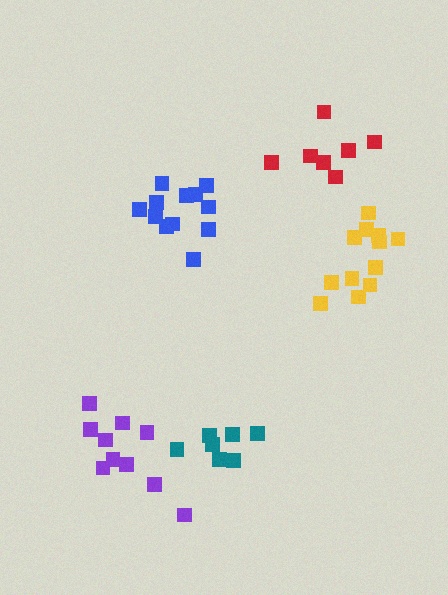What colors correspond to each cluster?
The clusters are colored: yellow, purple, red, teal, blue.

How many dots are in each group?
Group 1: 12 dots, Group 2: 10 dots, Group 3: 7 dots, Group 4: 7 dots, Group 5: 12 dots (48 total).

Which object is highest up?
The red cluster is topmost.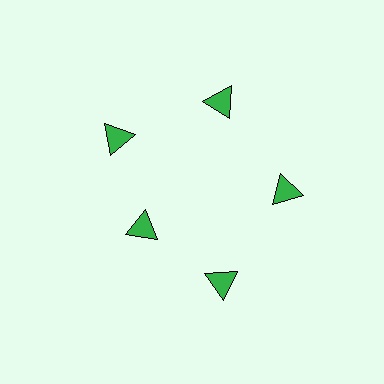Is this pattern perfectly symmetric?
No. The 5 green triangles are arranged in a ring, but one element near the 8 o'clock position is pulled inward toward the center, breaking the 5-fold rotational symmetry.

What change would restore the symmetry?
The symmetry would be restored by moving it outward, back onto the ring so that all 5 triangles sit at equal angles and equal distance from the center.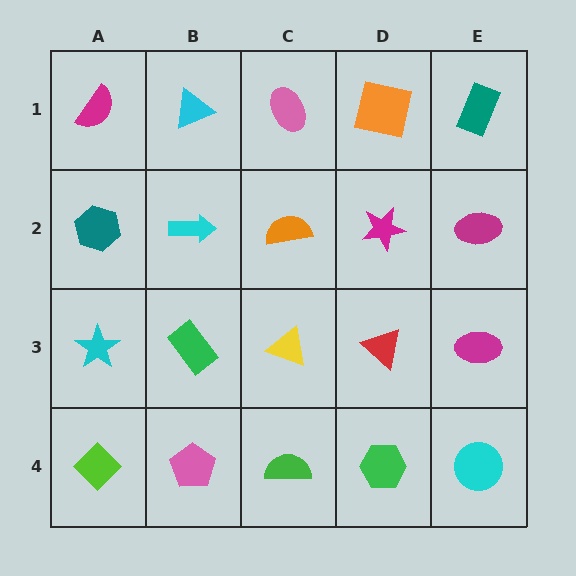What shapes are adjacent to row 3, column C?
An orange semicircle (row 2, column C), a green semicircle (row 4, column C), a green rectangle (row 3, column B), a red triangle (row 3, column D).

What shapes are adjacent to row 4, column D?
A red triangle (row 3, column D), a green semicircle (row 4, column C), a cyan circle (row 4, column E).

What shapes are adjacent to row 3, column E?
A magenta ellipse (row 2, column E), a cyan circle (row 4, column E), a red triangle (row 3, column D).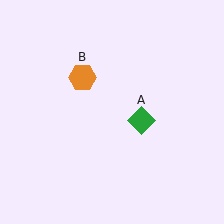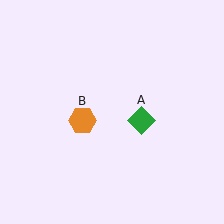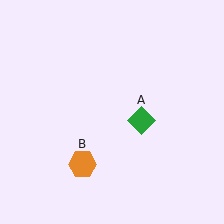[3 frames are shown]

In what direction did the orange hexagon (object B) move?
The orange hexagon (object B) moved down.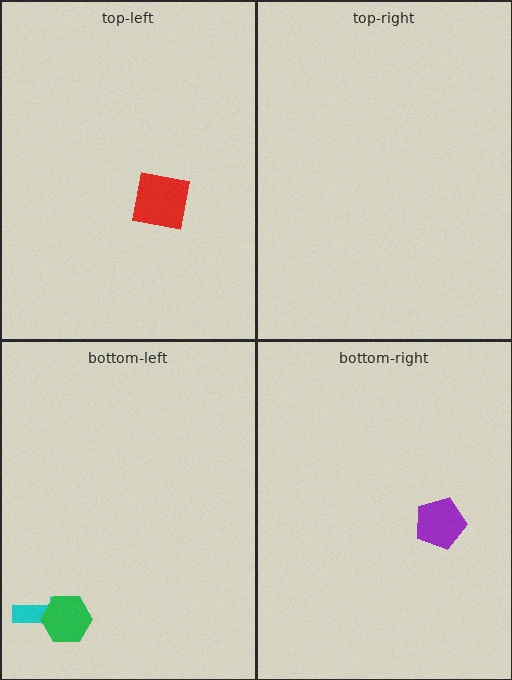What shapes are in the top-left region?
The red square.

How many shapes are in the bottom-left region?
2.